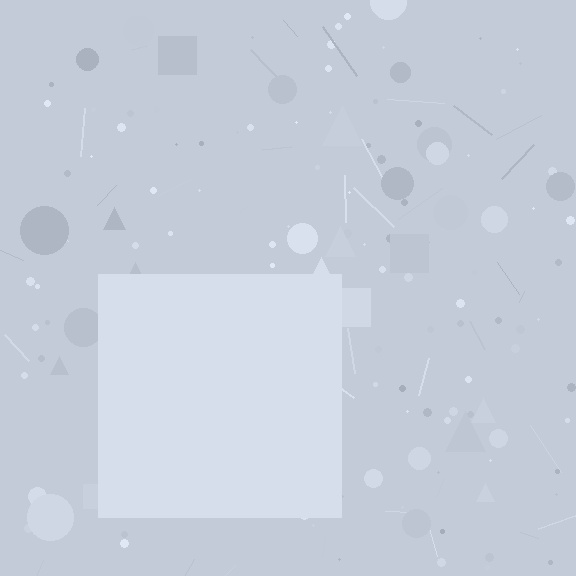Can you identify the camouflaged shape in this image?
The camouflaged shape is a square.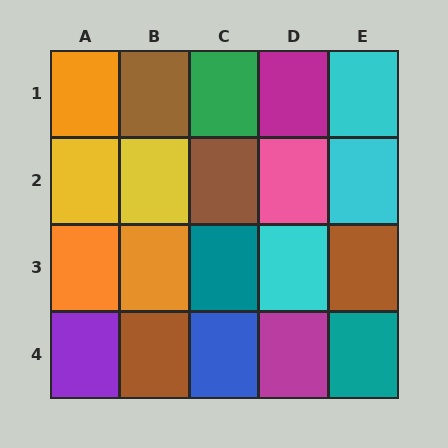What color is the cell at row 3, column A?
Orange.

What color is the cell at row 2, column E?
Cyan.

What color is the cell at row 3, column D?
Cyan.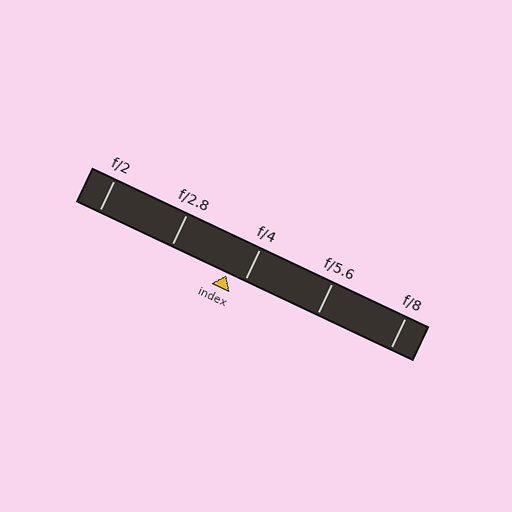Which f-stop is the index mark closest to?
The index mark is closest to f/4.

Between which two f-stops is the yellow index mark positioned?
The index mark is between f/2.8 and f/4.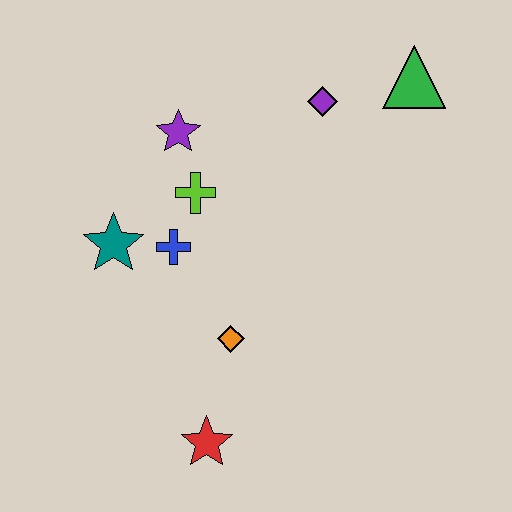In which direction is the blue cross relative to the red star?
The blue cross is above the red star.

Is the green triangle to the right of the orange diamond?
Yes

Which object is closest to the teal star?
The blue cross is closest to the teal star.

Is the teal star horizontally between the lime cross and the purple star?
No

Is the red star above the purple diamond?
No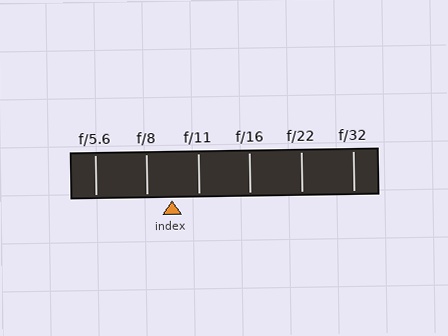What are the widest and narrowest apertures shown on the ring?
The widest aperture shown is f/5.6 and the narrowest is f/32.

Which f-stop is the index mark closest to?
The index mark is closest to f/8.